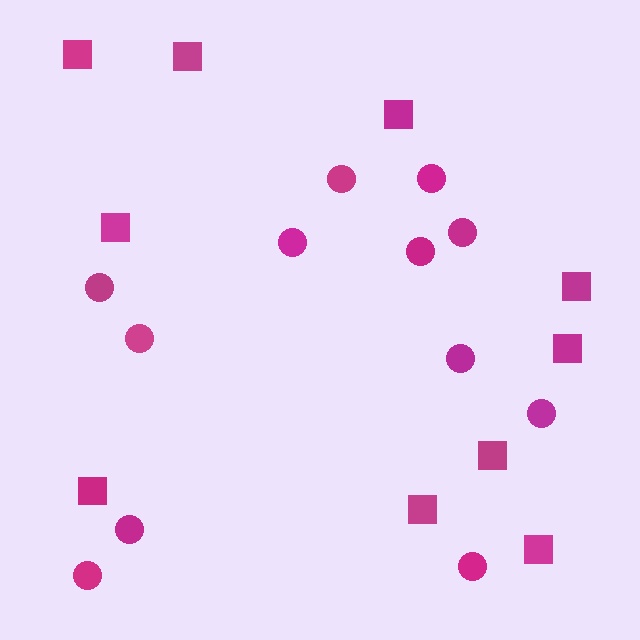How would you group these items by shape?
There are 2 groups: one group of squares (10) and one group of circles (12).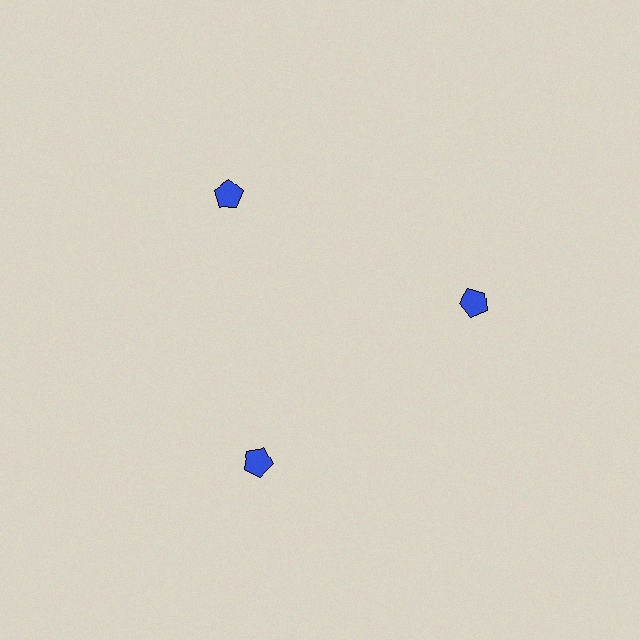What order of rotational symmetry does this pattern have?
This pattern has 3-fold rotational symmetry.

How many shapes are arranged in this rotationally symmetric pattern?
There are 3 shapes, arranged in 3 groups of 1.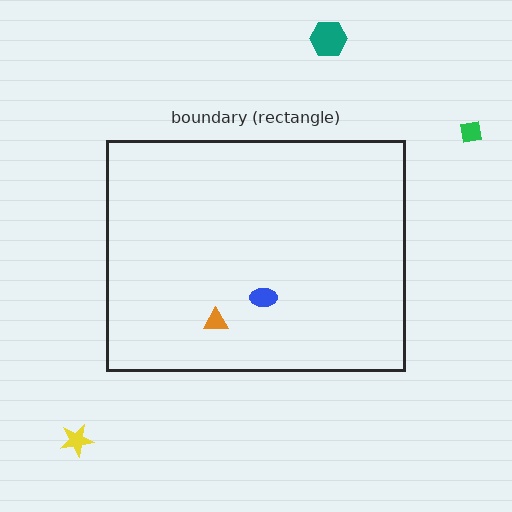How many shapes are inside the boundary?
2 inside, 3 outside.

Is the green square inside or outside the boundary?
Outside.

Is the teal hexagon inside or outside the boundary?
Outside.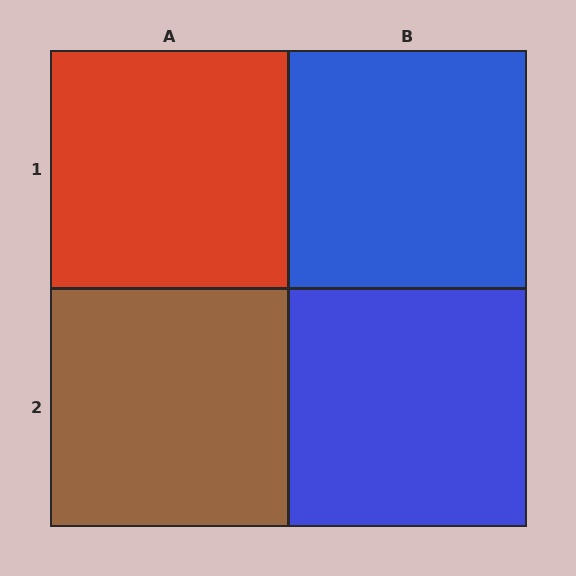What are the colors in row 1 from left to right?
Red, blue.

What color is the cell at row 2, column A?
Brown.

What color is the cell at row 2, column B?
Blue.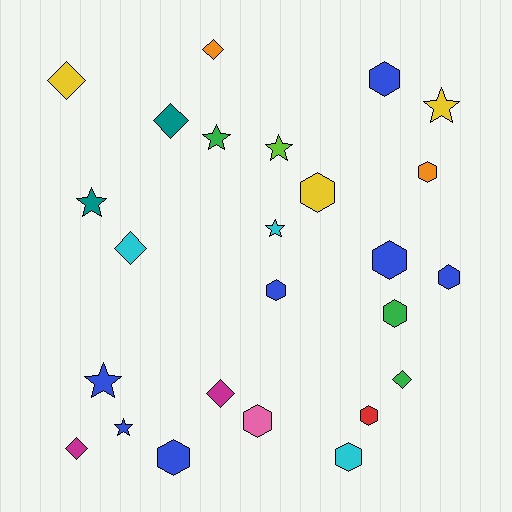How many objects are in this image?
There are 25 objects.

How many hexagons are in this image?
There are 11 hexagons.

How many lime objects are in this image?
There is 1 lime object.